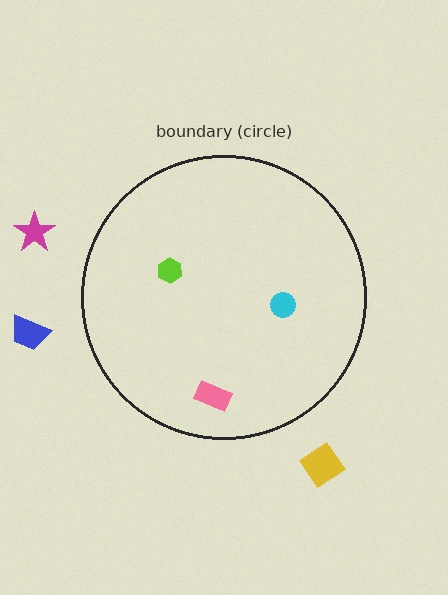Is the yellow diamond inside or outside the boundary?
Outside.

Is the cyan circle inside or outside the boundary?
Inside.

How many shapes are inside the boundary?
3 inside, 3 outside.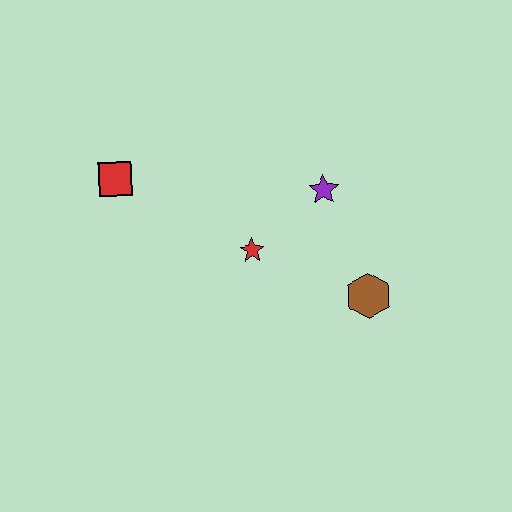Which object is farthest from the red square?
The brown hexagon is farthest from the red square.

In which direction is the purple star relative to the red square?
The purple star is to the right of the red square.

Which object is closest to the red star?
The purple star is closest to the red star.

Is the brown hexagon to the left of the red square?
No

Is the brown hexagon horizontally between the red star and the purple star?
No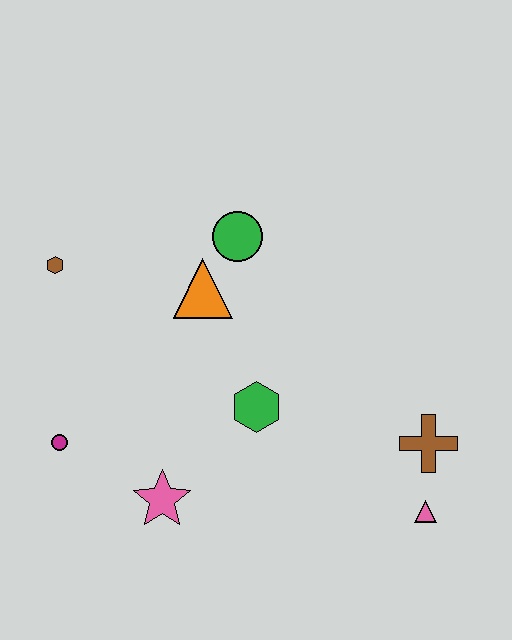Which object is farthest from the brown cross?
The brown hexagon is farthest from the brown cross.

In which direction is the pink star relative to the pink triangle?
The pink star is to the left of the pink triangle.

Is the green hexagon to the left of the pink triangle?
Yes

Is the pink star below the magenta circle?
Yes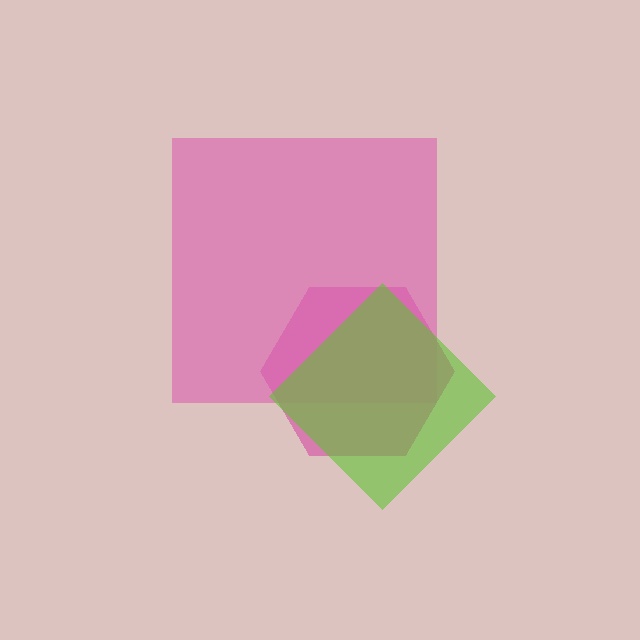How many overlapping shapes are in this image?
There are 3 overlapping shapes in the image.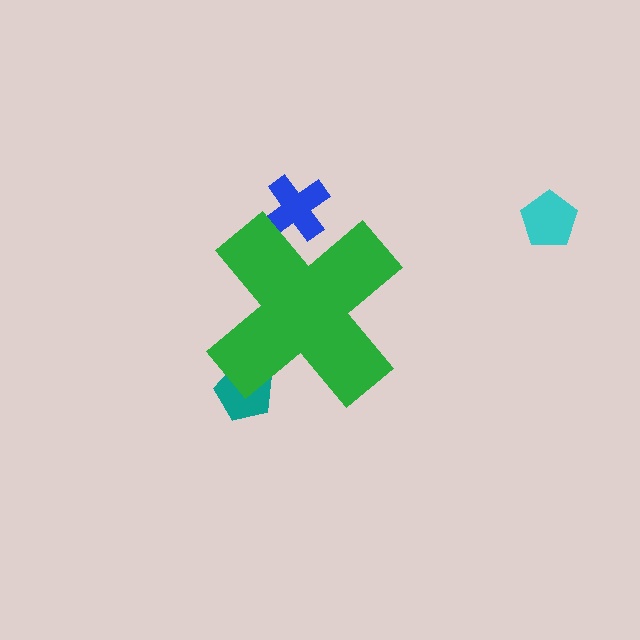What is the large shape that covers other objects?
A green cross.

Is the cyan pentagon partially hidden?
No, the cyan pentagon is fully visible.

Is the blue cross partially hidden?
Yes, the blue cross is partially hidden behind the green cross.